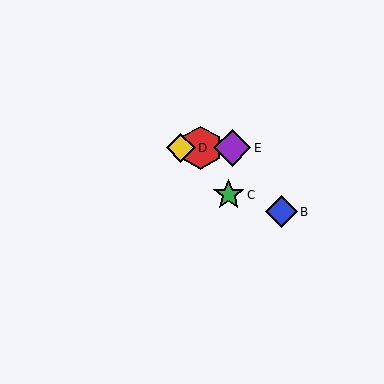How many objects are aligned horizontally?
3 objects (A, D, E) are aligned horizontally.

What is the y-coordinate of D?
Object D is at y≈148.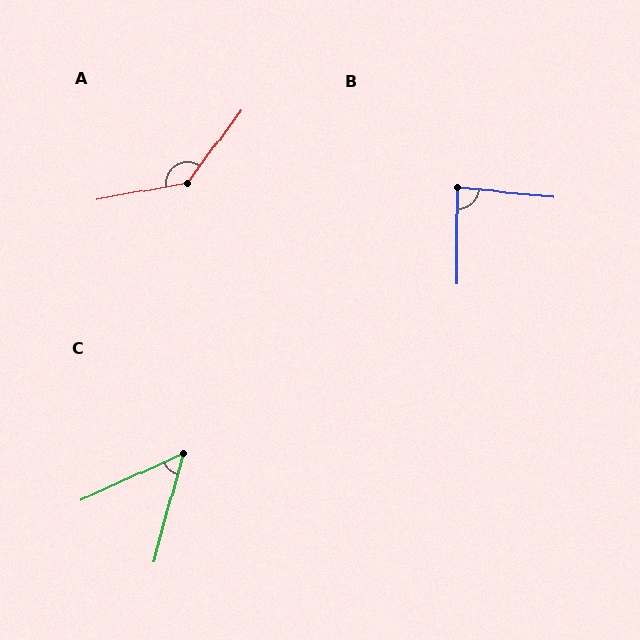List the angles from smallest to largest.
C (50°), B (85°), A (136°).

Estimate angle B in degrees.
Approximately 85 degrees.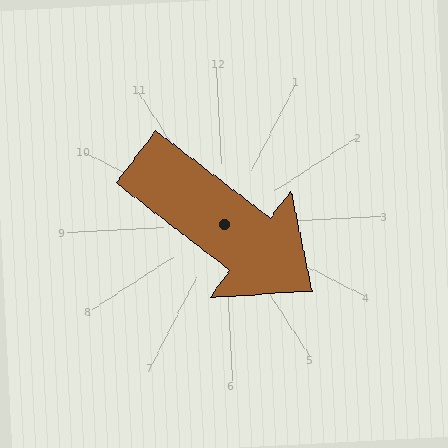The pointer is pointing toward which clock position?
Roughly 4 o'clock.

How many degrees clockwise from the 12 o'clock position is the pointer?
Approximately 130 degrees.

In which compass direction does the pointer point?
Southeast.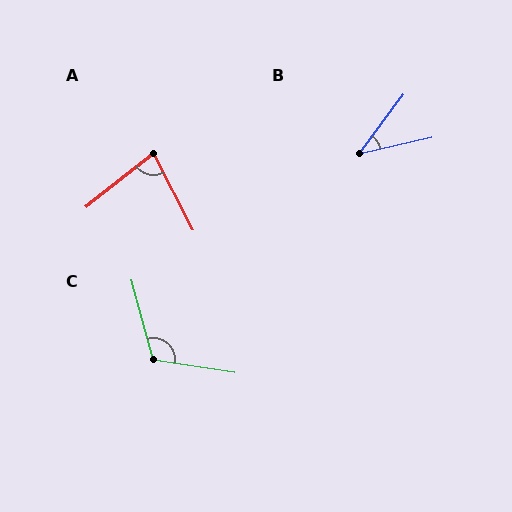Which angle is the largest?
C, at approximately 114 degrees.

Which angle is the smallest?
B, at approximately 40 degrees.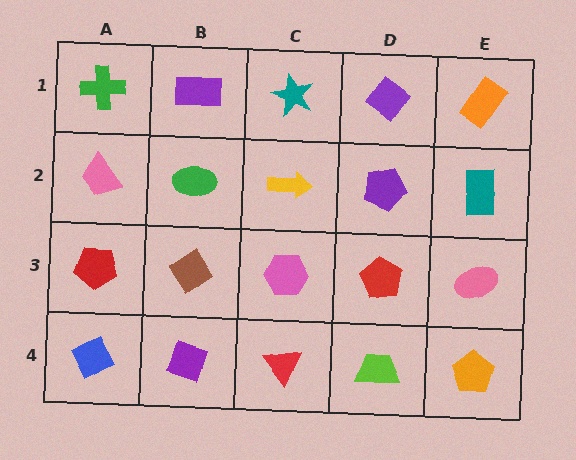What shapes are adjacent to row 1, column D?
A purple pentagon (row 2, column D), a teal star (row 1, column C), an orange rectangle (row 1, column E).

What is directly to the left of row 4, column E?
A lime trapezoid.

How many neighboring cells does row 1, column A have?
2.